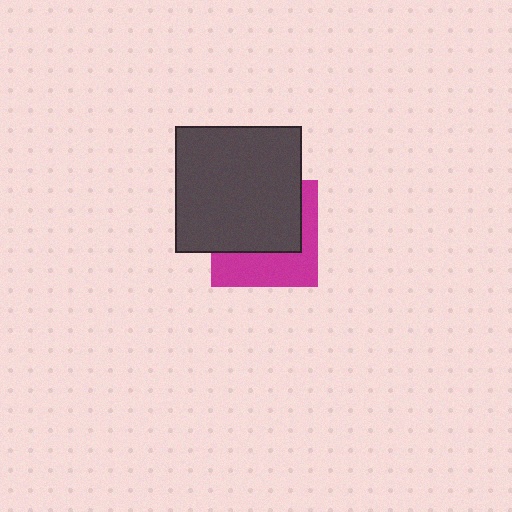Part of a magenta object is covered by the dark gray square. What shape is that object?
It is a square.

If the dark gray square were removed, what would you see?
You would see the complete magenta square.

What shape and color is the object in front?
The object in front is a dark gray square.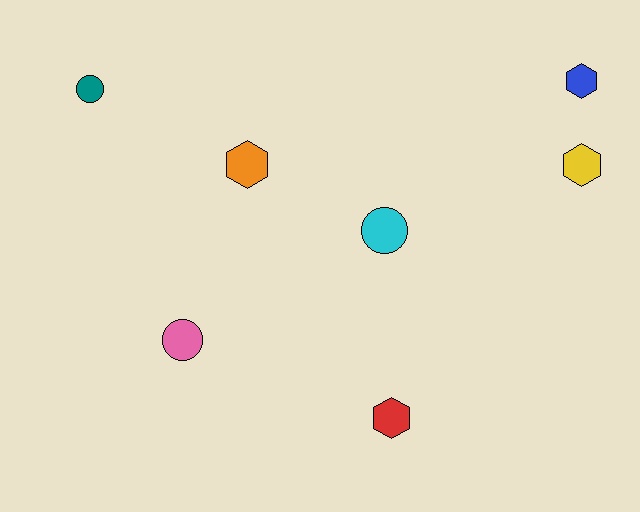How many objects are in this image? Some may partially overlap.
There are 7 objects.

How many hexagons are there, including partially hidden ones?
There are 4 hexagons.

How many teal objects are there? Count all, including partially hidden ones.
There is 1 teal object.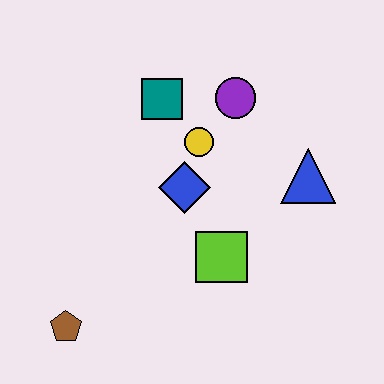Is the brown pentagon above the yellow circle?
No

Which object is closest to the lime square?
The blue diamond is closest to the lime square.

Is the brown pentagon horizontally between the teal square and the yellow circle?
No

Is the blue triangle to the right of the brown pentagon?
Yes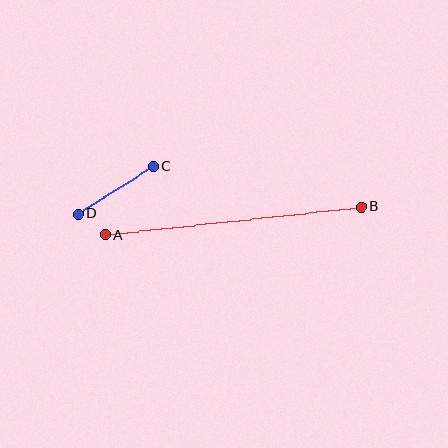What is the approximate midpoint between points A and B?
The midpoint is at approximately (233, 221) pixels.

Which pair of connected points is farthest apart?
Points A and B are farthest apart.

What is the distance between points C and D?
The distance is approximately 88 pixels.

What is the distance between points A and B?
The distance is approximately 257 pixels.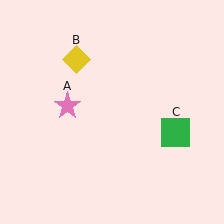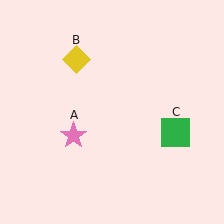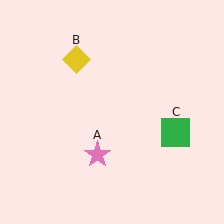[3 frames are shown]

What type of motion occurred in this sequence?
The pink star (object A) rotated counterclockwise around the center of the scene.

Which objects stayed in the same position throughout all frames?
Yellow diamond (object B) and green square (object C) remained stationary.